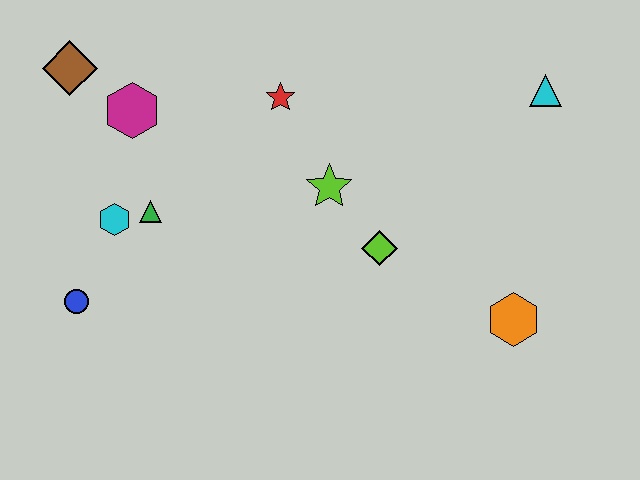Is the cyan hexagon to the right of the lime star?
No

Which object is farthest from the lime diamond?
The brown diamond is farthest from the lime diamond.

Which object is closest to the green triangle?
The cyan hexagon is closest to the green triangle.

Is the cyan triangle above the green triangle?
Yes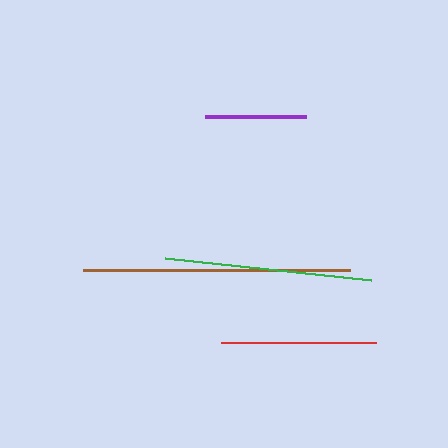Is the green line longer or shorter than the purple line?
The green line is longer than the purple line.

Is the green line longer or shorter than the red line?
The green line is longer than the red line.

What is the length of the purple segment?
The purple segment is approximately 101 pixels long.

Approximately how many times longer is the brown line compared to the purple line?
The brown line is approximately 2.6 times the length of the purple line.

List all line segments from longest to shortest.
From longest to shortest: brown, green, red, purple.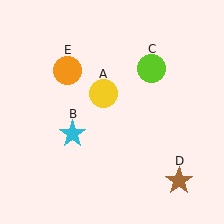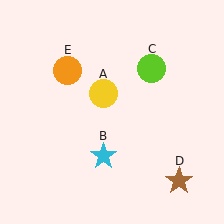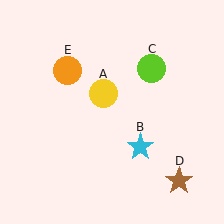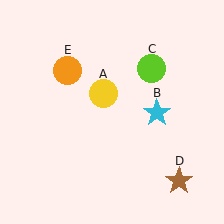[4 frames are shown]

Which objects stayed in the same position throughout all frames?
Yellow circle (object A) and lime circle (object C) and brown star (object D) and orange circle (object E) remained stationary.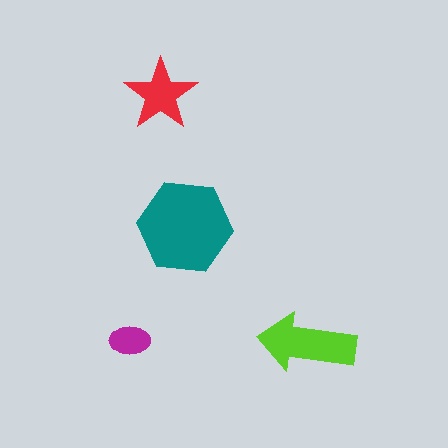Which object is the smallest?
The magenta ellipse.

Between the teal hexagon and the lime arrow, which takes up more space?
The teal hexagon.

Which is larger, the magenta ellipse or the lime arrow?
The lime arrow.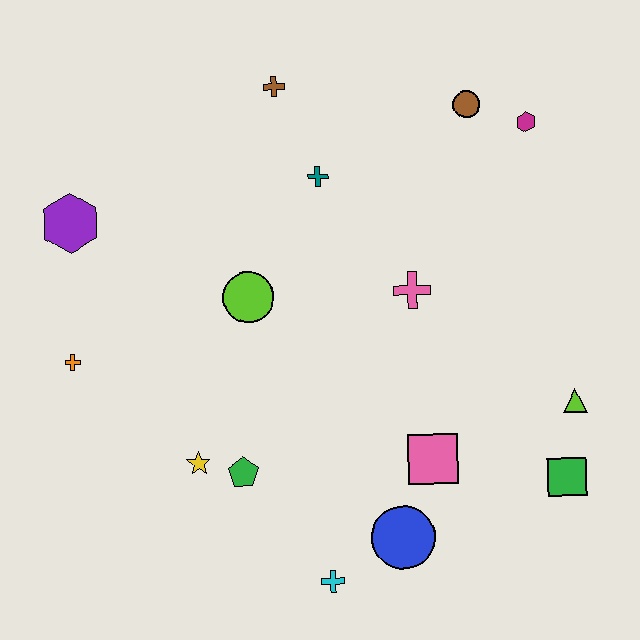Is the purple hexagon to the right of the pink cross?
No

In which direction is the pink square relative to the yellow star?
The pink square is to the right of the yellow star.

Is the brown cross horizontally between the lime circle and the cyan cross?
Yes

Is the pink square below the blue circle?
No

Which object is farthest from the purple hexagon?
The green square is farthest from the purple hexagon.